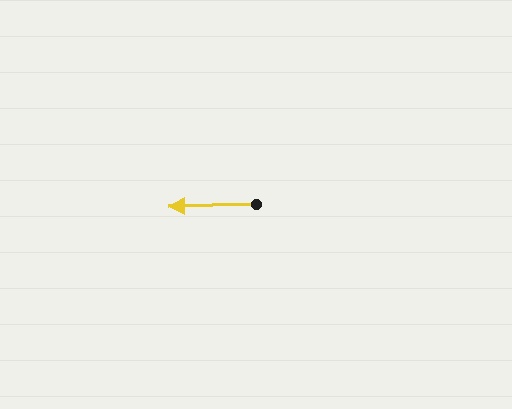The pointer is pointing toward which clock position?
Roughly 9 o'clock.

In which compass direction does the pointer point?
West.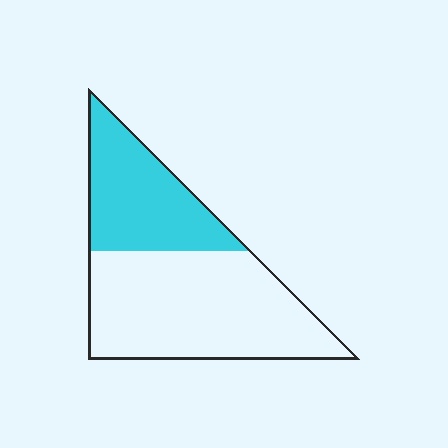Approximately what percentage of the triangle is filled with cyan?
Approximately 35%.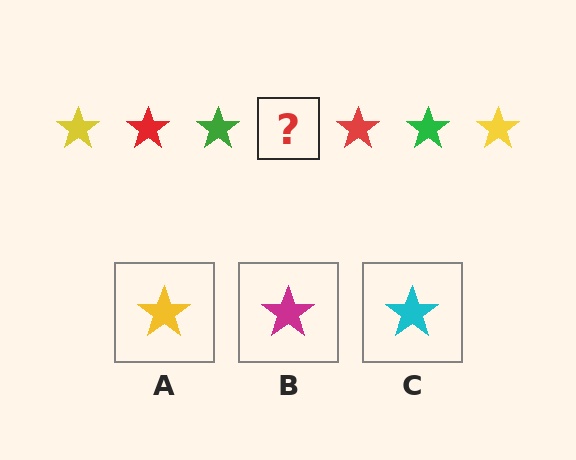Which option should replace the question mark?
Option A.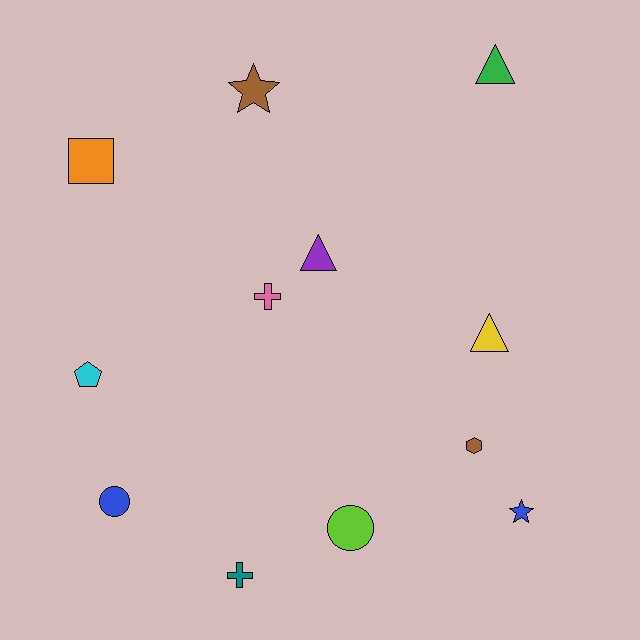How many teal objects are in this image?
There is 1 teal object.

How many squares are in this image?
There is 1 square.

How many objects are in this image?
There are 12 objects.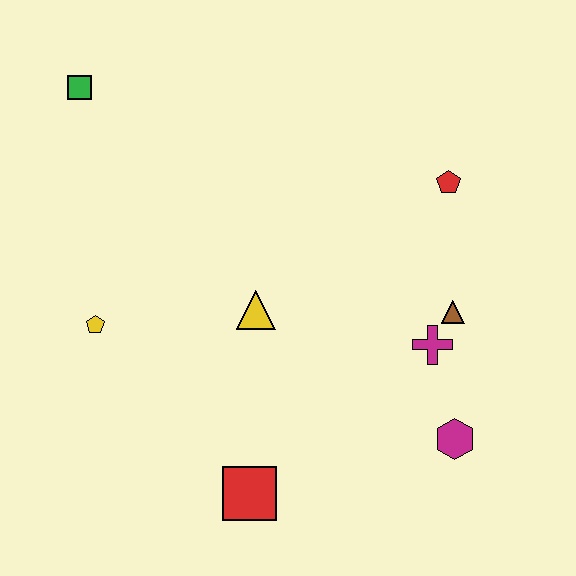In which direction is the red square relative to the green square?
The red square is below the green square.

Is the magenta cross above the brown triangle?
No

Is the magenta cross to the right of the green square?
Yes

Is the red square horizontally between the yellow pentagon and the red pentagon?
Yes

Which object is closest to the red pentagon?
The brown triangle is closest to the red pentagon.